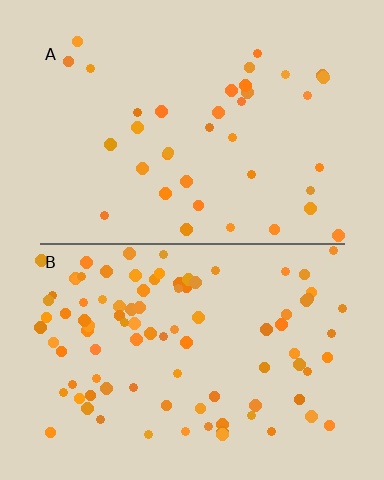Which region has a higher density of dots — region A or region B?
B (the bottom).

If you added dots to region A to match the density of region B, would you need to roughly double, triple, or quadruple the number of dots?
Approximately triple.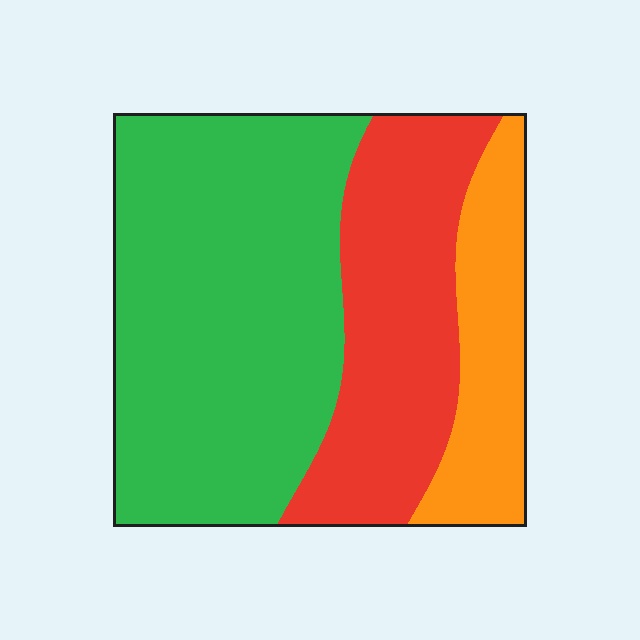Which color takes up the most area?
Green, at roughly 55%.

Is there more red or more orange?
Red.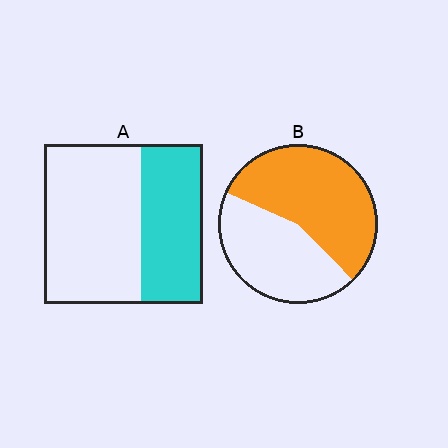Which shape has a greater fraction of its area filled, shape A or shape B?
Shape B.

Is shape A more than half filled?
No.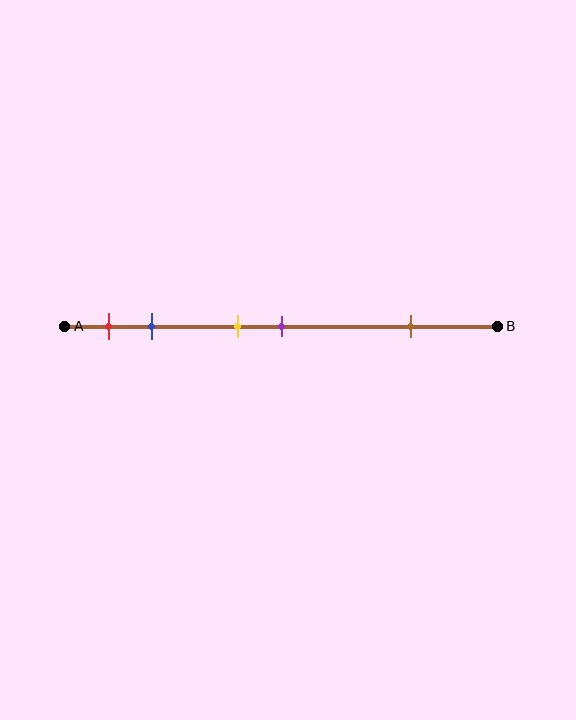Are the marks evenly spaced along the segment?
No, the marks are not evenly spaced.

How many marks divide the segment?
There are 5 marks dividing the segment.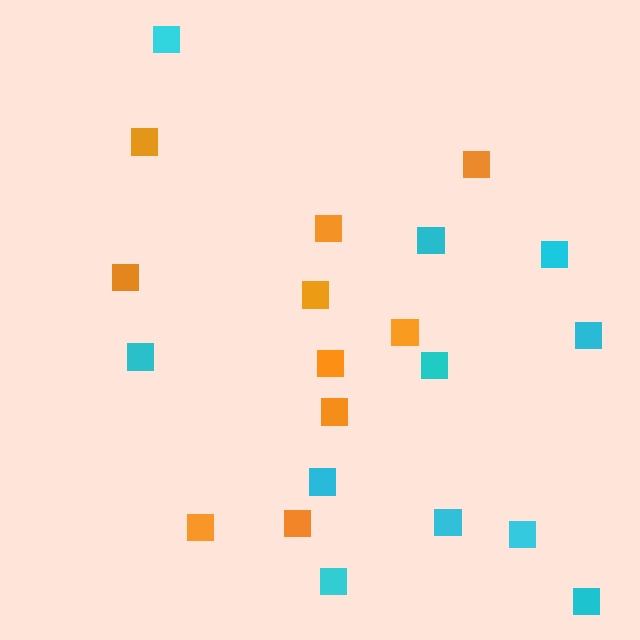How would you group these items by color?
There are 2 groups: one group of orange squares (10) and one group of cyan squares (11).